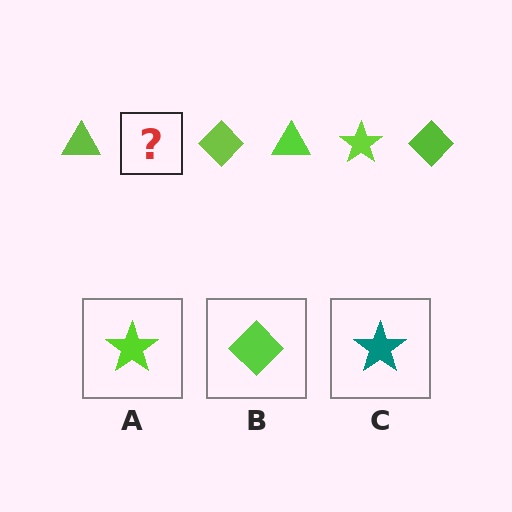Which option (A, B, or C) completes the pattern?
A.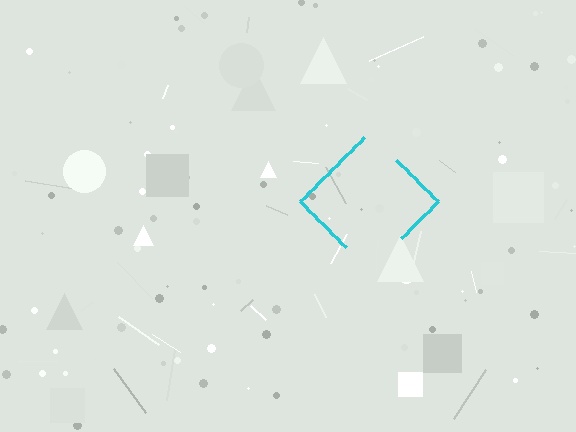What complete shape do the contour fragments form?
The contour fragments form a diamond.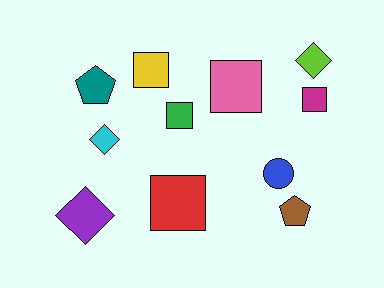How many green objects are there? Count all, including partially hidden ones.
There is 1 green object.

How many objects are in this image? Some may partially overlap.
There are 11 objects.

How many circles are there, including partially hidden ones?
There is 1 circle.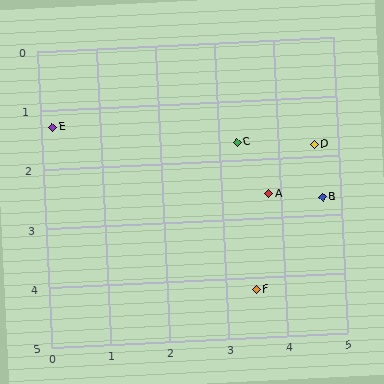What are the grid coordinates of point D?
Point D is at approximately (4.6, 1.8).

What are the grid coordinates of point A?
Point A is at approximately (3.8, 2.6).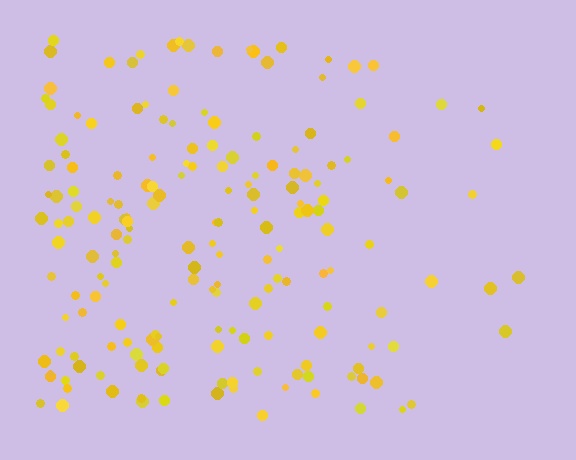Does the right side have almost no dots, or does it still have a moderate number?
Still a moderate number, just noticeably fewer than the left.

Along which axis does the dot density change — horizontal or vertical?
Horizontal.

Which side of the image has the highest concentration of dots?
The left.